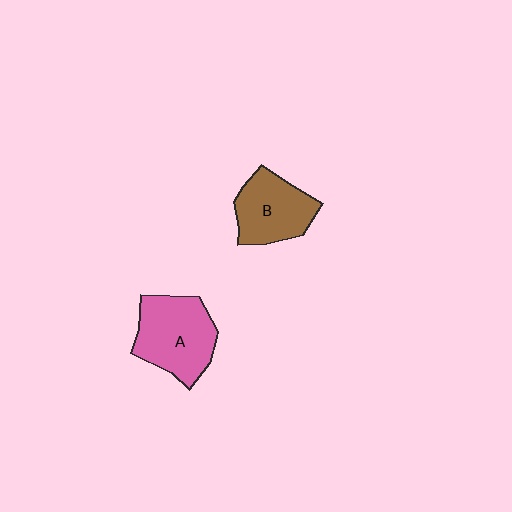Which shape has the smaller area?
Shape B (brown).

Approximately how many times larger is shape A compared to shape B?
Approximately 1.2 times.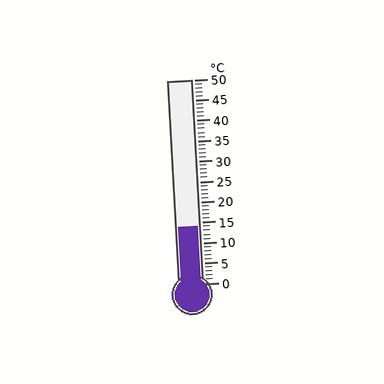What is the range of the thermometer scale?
The thermometer scale ranges from 0°C to 50°C.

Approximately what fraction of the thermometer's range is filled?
The thermometer is filled to approximately 30% of its range.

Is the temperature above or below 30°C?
The temperature is below 30°C.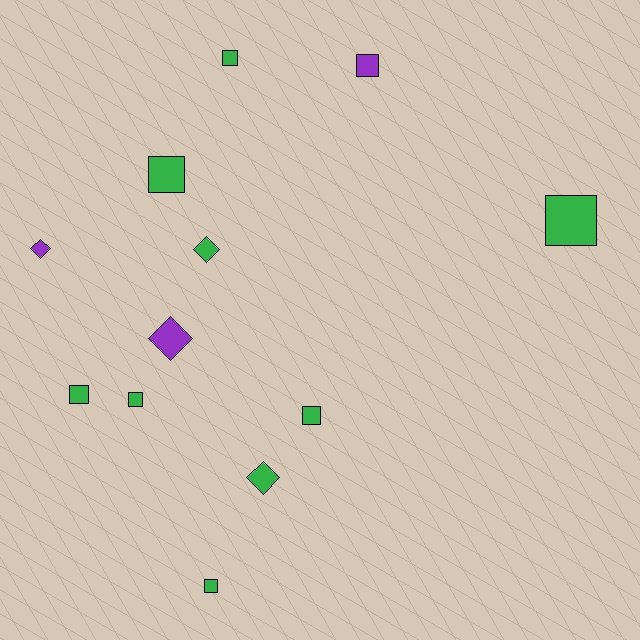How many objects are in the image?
There are 12 objects.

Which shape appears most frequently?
Square, with 8 objects.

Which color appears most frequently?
Green, with 9 objects.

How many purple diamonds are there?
There are 2 purple diamonds.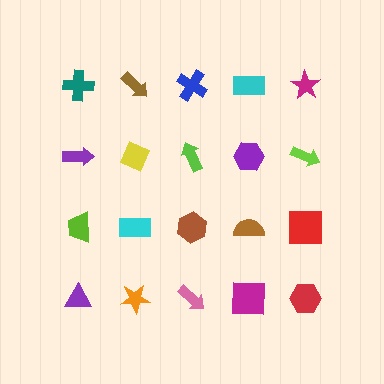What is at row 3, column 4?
A brown semicircle.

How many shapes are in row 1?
5 shapes.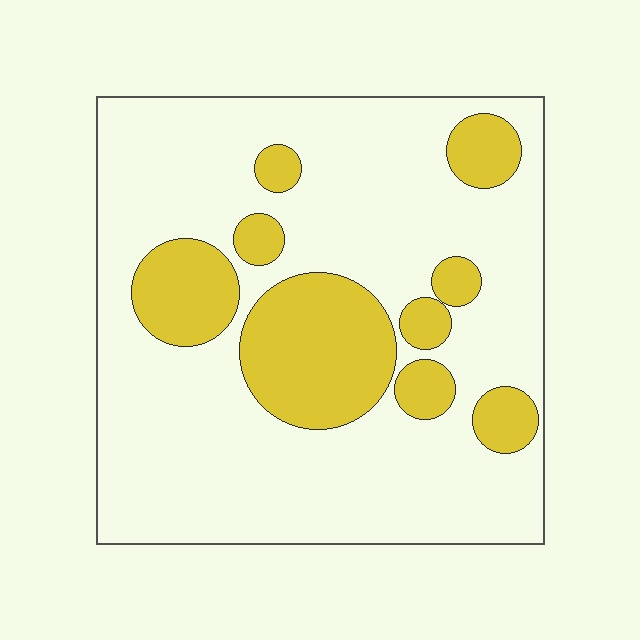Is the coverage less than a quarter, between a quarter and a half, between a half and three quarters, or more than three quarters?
Less than a quarter.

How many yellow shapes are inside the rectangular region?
9.